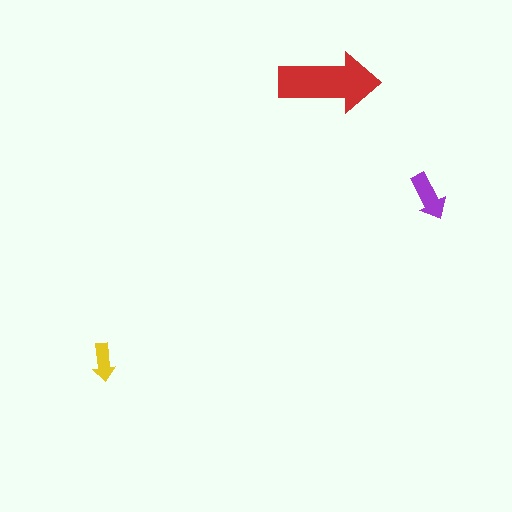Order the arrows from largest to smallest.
the red one, the purple one, the yellow one.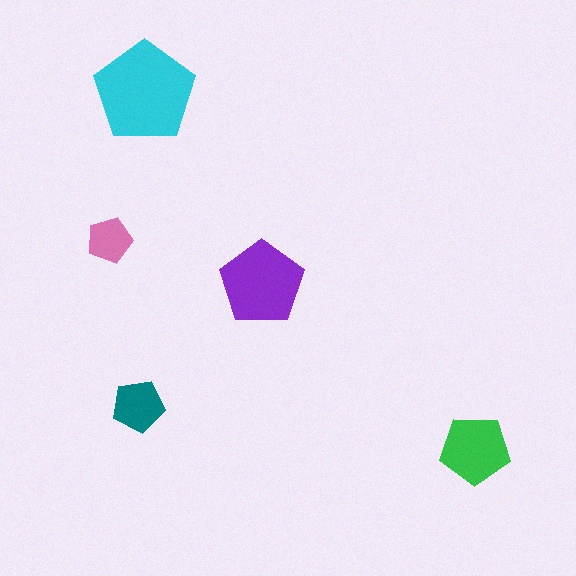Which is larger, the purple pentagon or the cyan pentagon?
The cyan one.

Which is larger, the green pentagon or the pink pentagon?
The green one.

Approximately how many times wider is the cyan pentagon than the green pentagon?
About 1.5 times wider.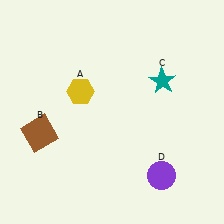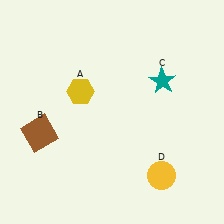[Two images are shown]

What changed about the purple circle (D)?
In Image 1, D is purple. In Image 2, it changed to yellow.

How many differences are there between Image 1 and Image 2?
There is 1 difference between the two images.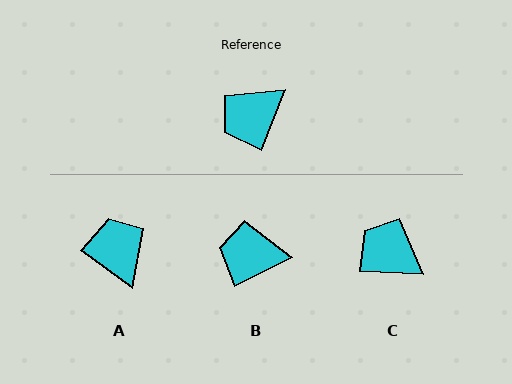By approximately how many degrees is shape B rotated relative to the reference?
Approximately 43 degrees clockwise.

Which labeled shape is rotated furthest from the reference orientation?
A, about 105 degrees away.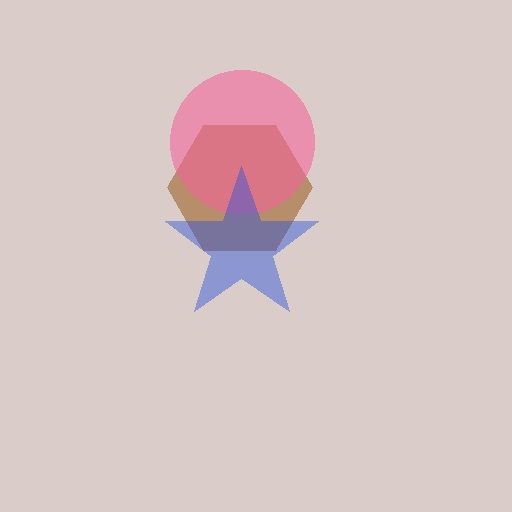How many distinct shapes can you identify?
There are 3 distinct shapes: a brown hexagon, a pink circle, a blue star.